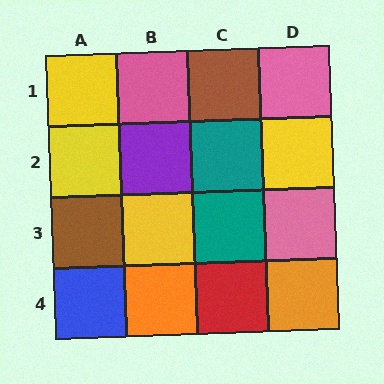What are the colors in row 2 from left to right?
Yellow, purple, teal, yellow.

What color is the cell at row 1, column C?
Brown.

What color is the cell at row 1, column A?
Yellow.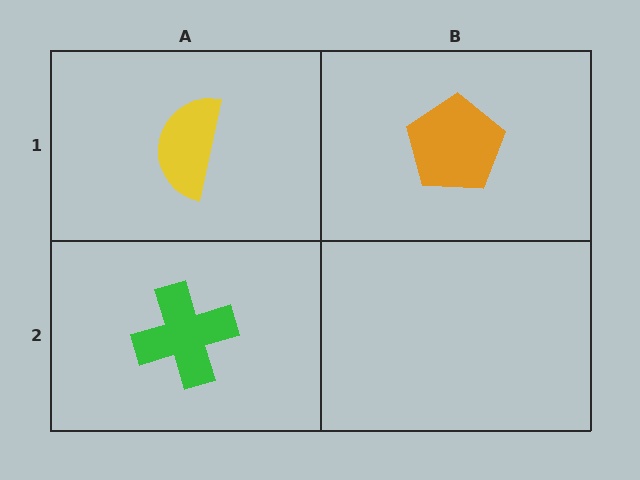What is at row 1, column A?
A yellow semicircle.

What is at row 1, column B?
An orange pentagon.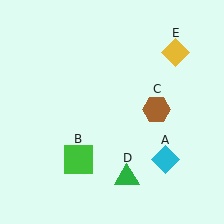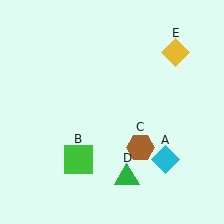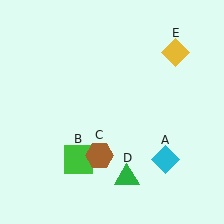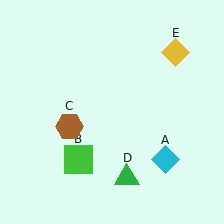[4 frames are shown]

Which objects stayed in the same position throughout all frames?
Cyan diamond (object A) and green square (object B) and green triangle (object D) and yellow diamond (object E) remained stationary.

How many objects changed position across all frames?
1 object changed position: brown hexagon (object C).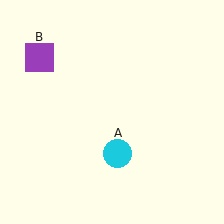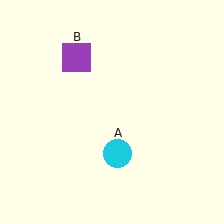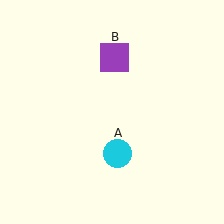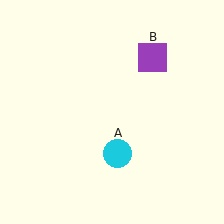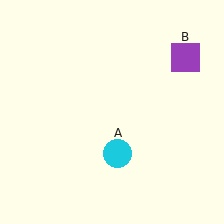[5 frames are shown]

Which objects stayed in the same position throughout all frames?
Cyan circle (object A) remained stationary.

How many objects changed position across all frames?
1 object changed position: purple square (object B).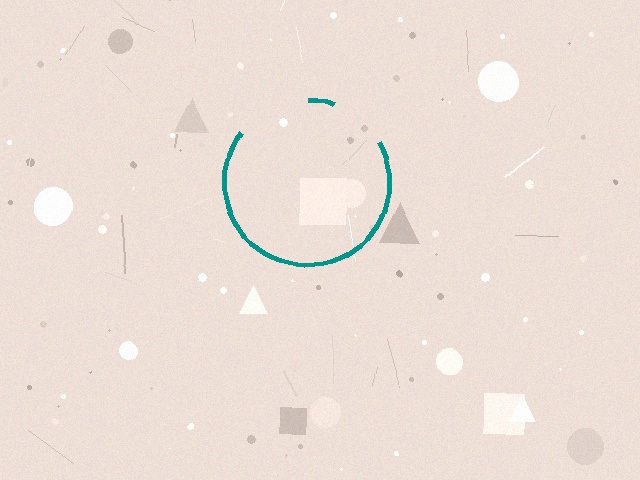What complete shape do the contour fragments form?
The contour fragments form a circle.